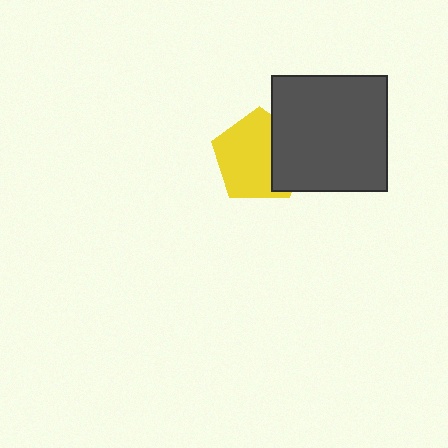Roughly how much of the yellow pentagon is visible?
Most of it is visible (roughly 69%).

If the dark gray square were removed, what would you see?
You would see the complete yellow pentagon.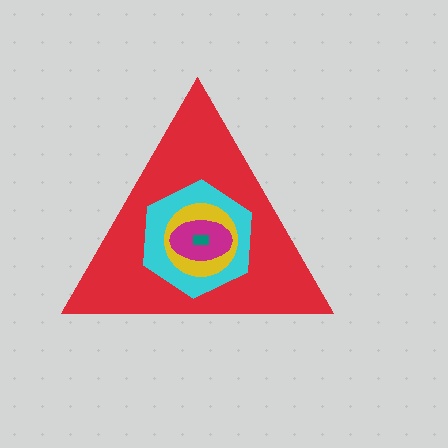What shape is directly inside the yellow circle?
The magenta ellipse.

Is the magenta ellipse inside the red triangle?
Yes.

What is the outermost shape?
The red triangle.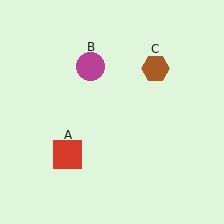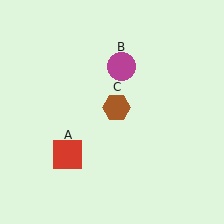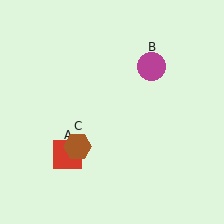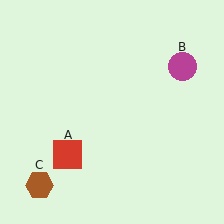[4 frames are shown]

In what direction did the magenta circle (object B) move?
The magenta circle (object B) moved right.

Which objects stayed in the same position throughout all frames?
Red square (object A) remained stationary.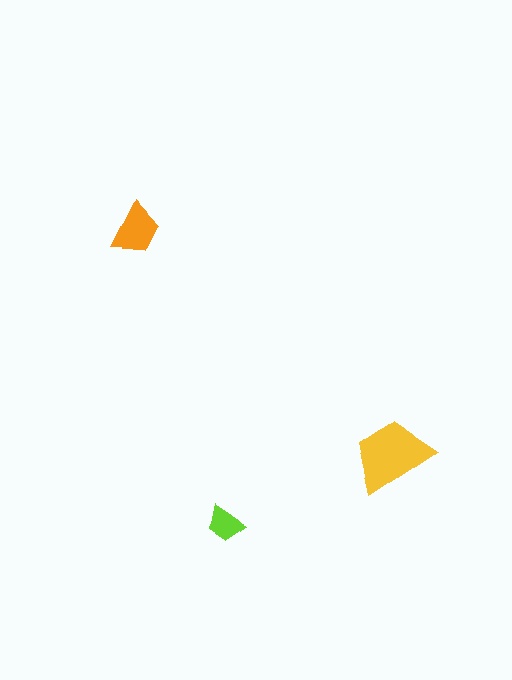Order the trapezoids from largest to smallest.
the yellow one, the orange one, the lime one.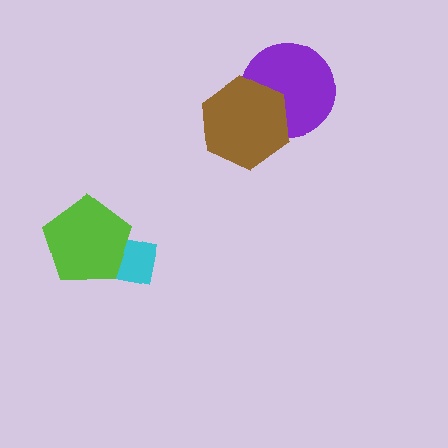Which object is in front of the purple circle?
The brown hexagon is in front of the purple circle.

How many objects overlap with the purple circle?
1 object overlaps with the purple circle.